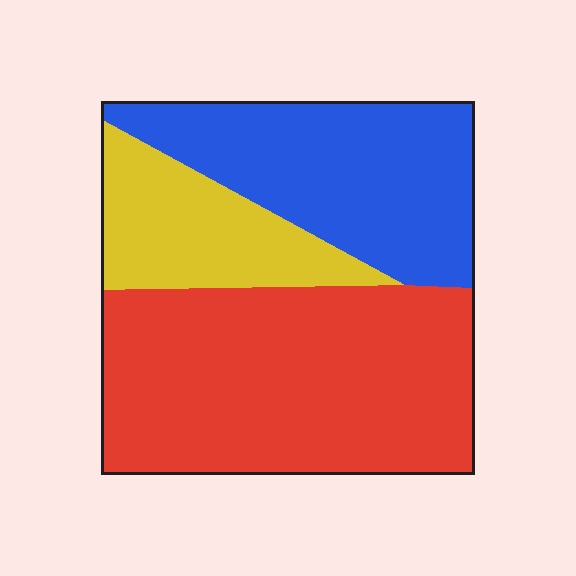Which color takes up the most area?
Red, at roughly 50%.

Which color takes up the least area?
Yellow, at roughly 20%.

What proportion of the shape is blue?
Blue covers 31% of the shape.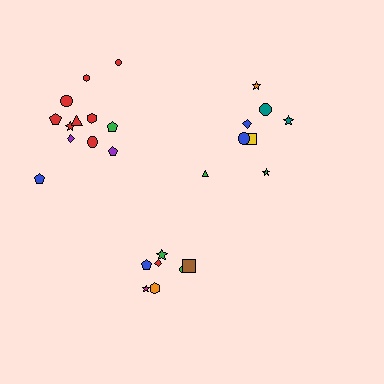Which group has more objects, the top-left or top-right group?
The top-left group.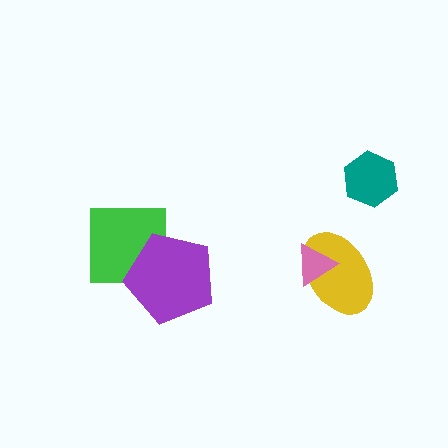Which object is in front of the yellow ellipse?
The pink triangle is in front of the yellow ellipse.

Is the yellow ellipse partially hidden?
Yes, it is partially covered by another shape.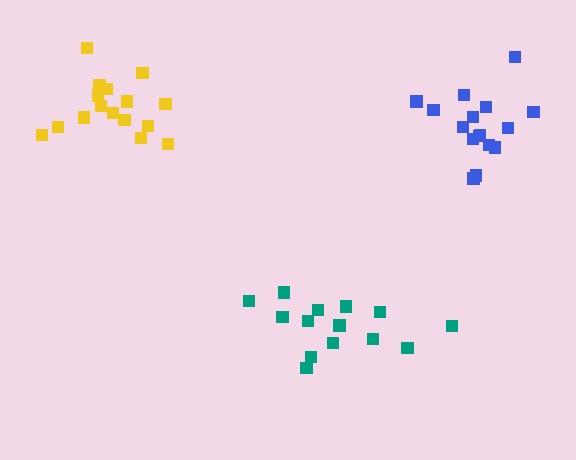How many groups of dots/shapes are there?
There are 3 groups.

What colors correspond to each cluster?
The clusters are colored: blue, yellow, teal.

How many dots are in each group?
Group 1: 16 dots, Group 2: 16 dots, Group 3: 14 dots (46 total).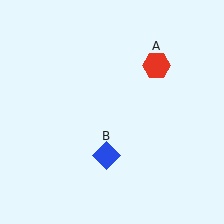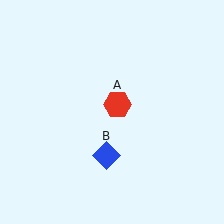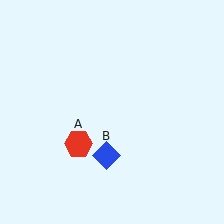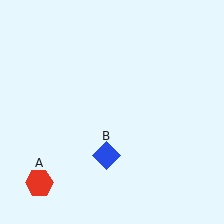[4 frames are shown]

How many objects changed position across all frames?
1 object changed position: red hexagon (object A).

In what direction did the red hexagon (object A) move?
The red hexagon (object A) moved down and to the left.